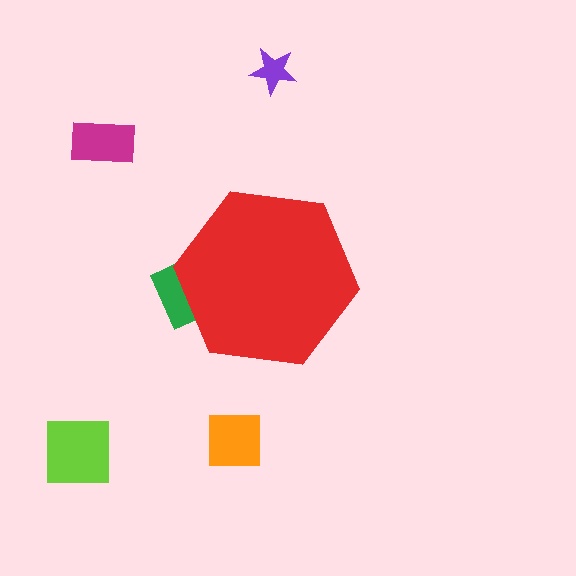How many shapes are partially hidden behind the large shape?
1 shape is partially hidden.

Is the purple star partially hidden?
No, the purple star is fully visible.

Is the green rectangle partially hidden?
Yes, the green rectangle is partially hidden behind the red hexagon.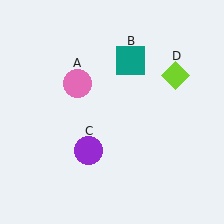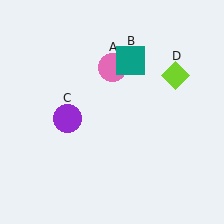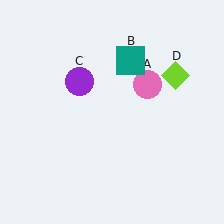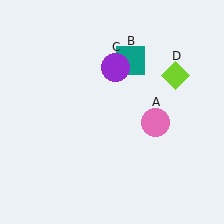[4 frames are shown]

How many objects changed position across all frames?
2 objects changed position: pink circle (object A), purple circle (object C).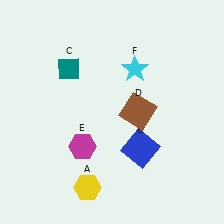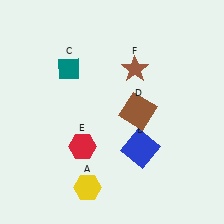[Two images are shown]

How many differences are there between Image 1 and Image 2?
There are 2 differences between the two images.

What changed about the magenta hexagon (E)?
In Image 1, E is magenta. In Image 2, it changed to red.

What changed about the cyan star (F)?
In Image 1, F is cyan. In Image 2, it changed to brown.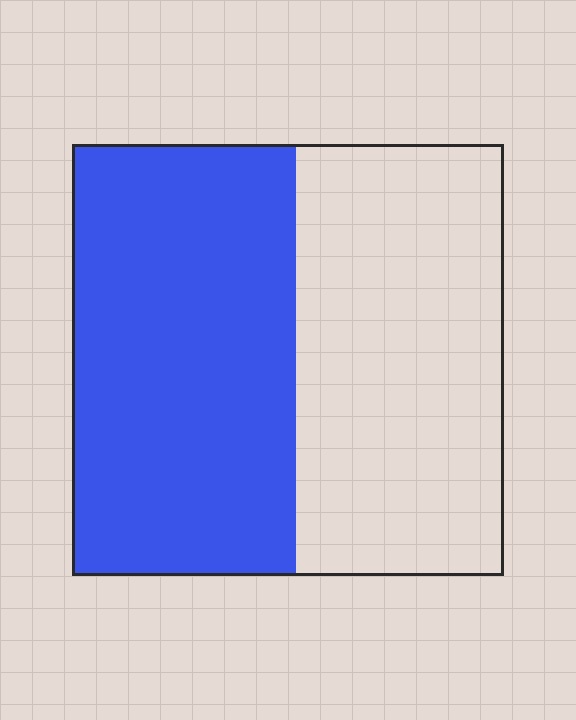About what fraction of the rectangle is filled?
About one half (1/2).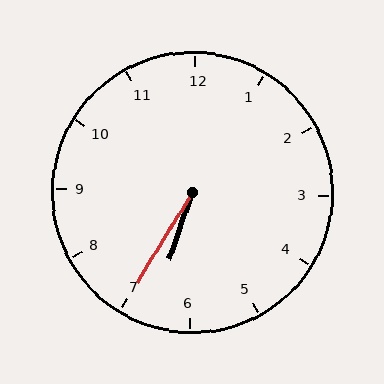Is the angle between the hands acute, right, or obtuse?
It is acute.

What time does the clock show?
6:35.